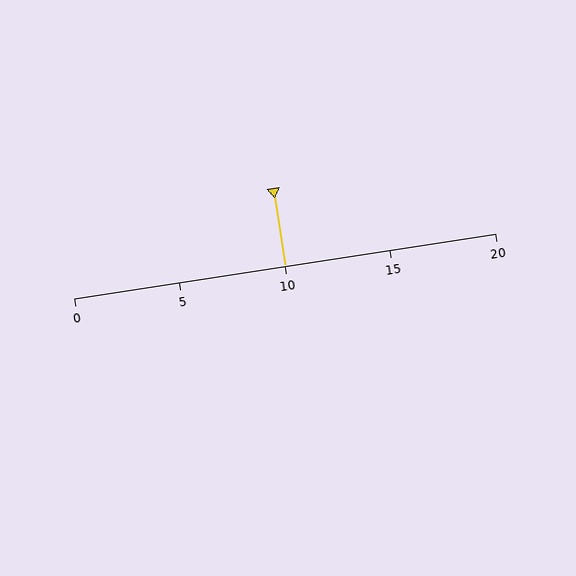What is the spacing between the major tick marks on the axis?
The major ticks are spaced 5 apart.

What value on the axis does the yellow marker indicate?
The marker indicates approximately 10.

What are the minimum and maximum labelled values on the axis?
The axis runs from 0 to 20.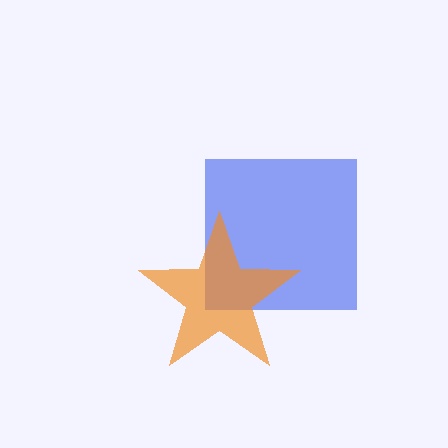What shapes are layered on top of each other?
The layered shapes are: a blue square, an orange star.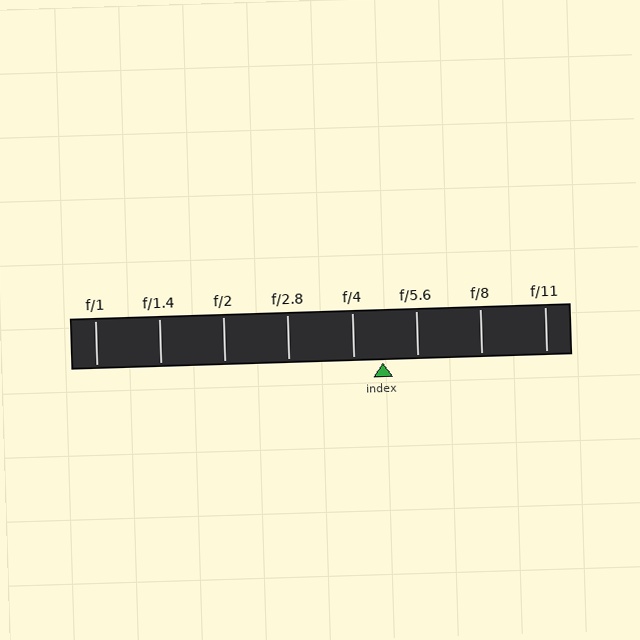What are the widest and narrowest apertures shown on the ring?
The widest aperture shown is f/1 and the narrowest is f/11.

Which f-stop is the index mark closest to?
The index mark is closest to f/4.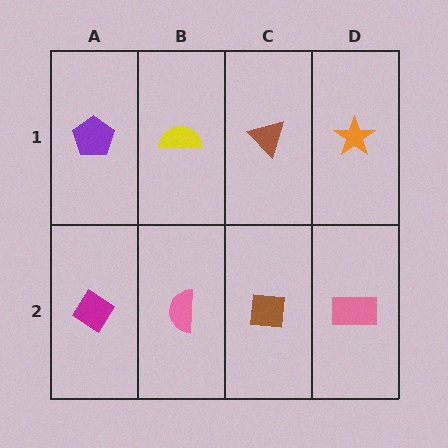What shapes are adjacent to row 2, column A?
A purple pentagon (row 1, column A), a pink semicircle (row 2, column B).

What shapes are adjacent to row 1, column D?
A pink rectangle (row 2, column D), a brown triangle (row 1, column C).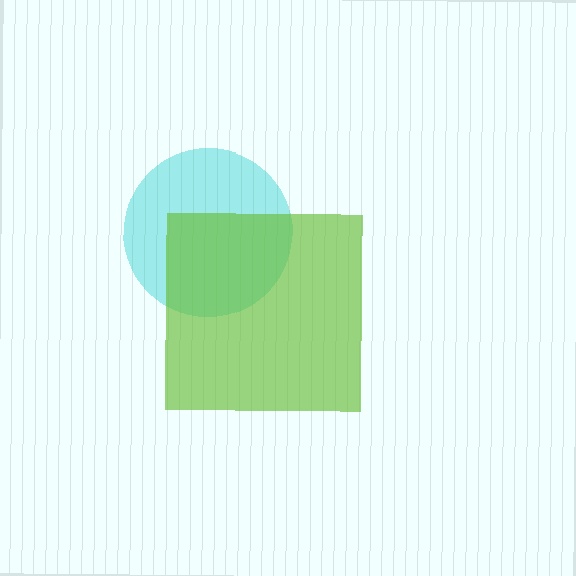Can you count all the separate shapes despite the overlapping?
Yes, there are 2 separate shapes.